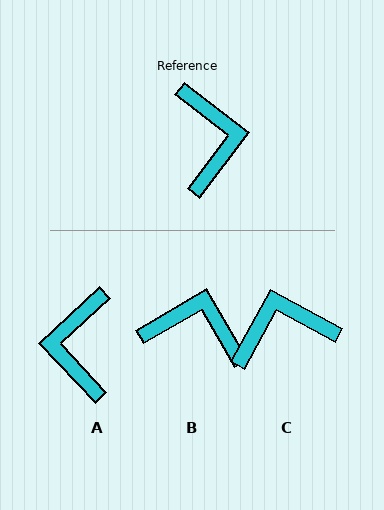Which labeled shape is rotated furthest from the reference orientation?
A, about 171 degrees away.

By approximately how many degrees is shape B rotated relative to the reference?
Approximately 68 degrees counter-clockwise.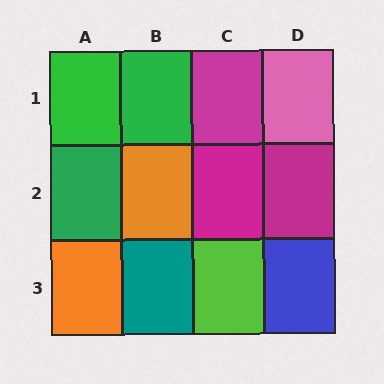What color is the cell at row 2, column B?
Orange.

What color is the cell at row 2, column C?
Magenta.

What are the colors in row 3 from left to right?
Orange, teal, lime, blue.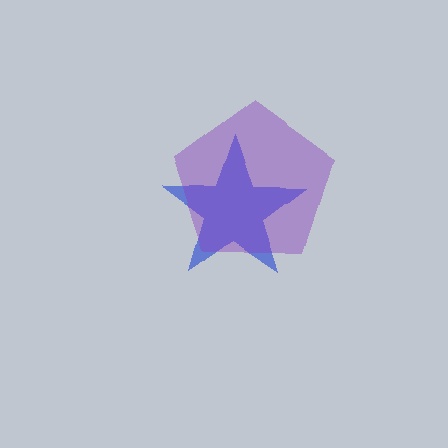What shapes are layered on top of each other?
The layered shapes are: a blue star, a purple pentagon.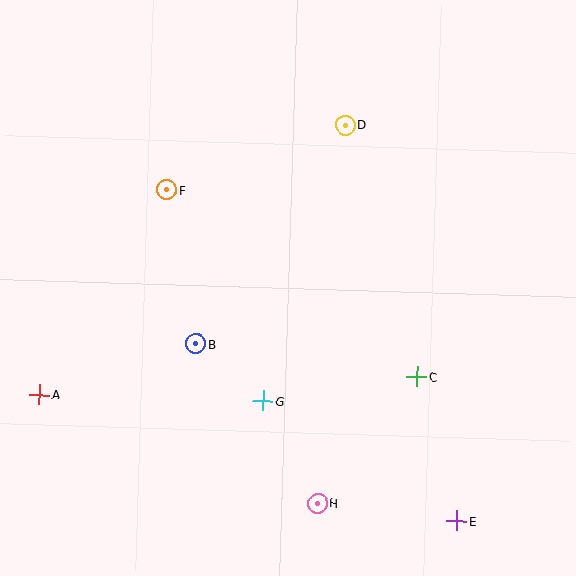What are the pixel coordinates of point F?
Point F is at (167, 190).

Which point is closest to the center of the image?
Point B at (196, 344) is closest to the center.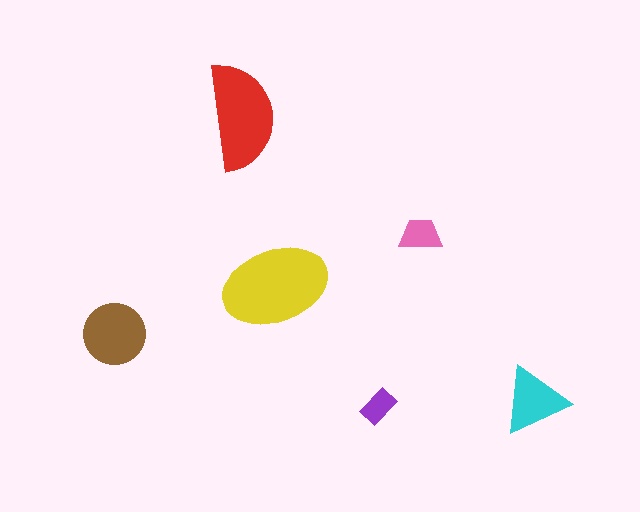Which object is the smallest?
The purple rectangle.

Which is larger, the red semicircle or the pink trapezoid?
The red semicircle.